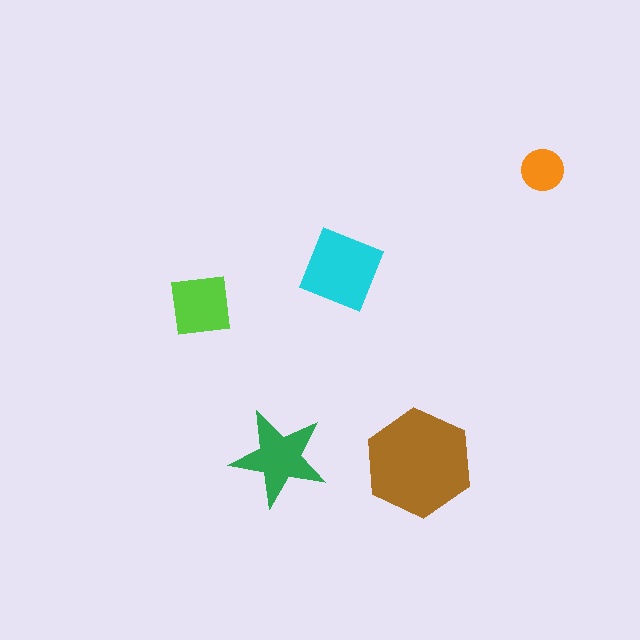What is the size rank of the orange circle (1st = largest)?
5th.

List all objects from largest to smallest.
The brown hexagon, the cyan diamond, the green star, the lime square, the orange circle.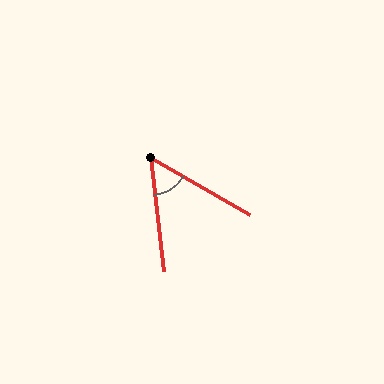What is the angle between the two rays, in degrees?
Approximately 54 degrees.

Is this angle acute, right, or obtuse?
It is acute.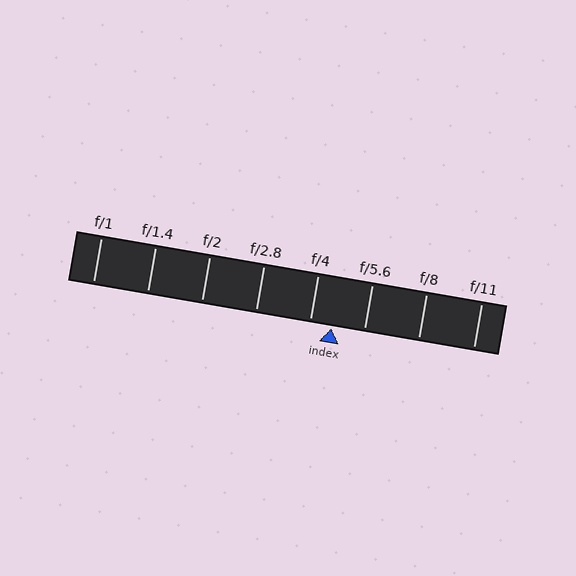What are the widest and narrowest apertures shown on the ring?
The widest aperture shown is f/1 and the narrowest is f/11.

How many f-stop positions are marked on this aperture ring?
There are 8 f-stop positions marked.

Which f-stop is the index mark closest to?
The index mark is closest to f/4.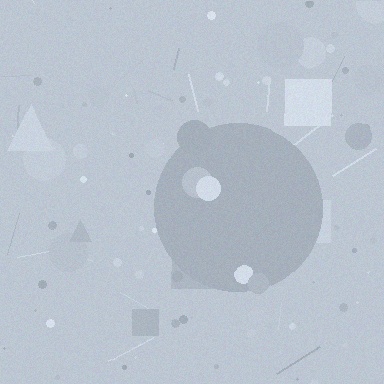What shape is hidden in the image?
A circle is hidden in the image.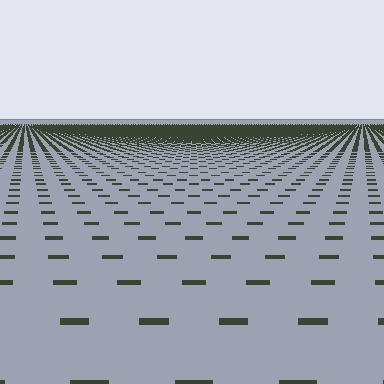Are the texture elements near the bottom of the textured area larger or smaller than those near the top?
Larger. Near the bottom, elements are closer to the viewer and appear at a bigger on-screen size.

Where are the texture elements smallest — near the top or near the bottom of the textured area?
Near the top.